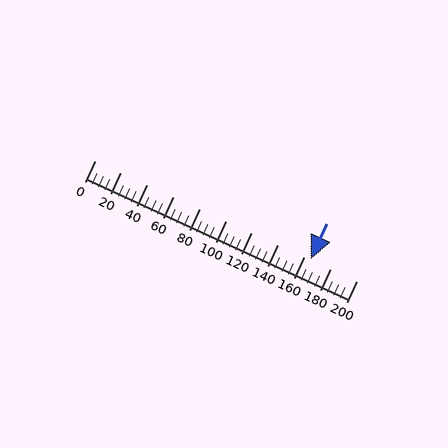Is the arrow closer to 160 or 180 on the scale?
The arrow is closer to 160.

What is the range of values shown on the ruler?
The ruler shows values from 0 to 200.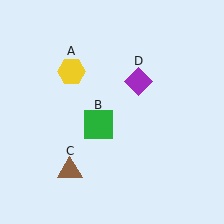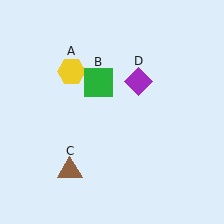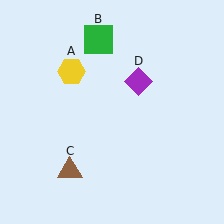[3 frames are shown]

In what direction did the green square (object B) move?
The green square (object B) moved up.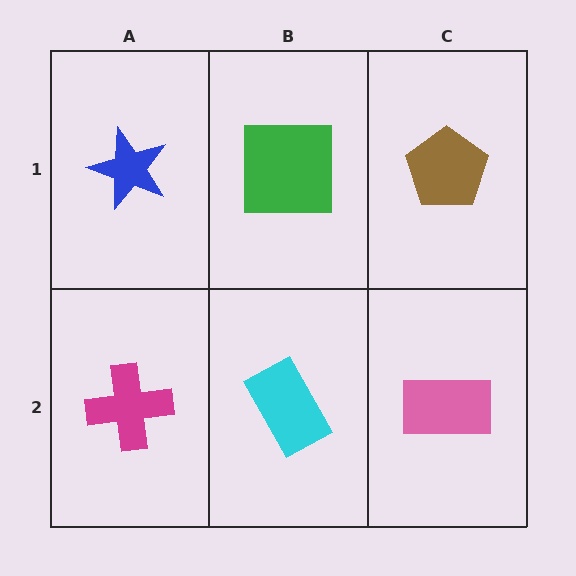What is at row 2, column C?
A pink rectangle.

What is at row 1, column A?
A blue star.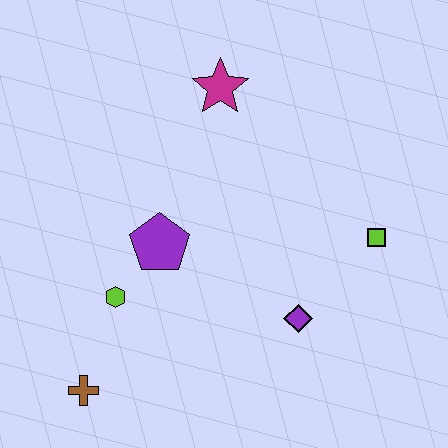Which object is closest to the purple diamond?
The lime square is closest to the purple diamond.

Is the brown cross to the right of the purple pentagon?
No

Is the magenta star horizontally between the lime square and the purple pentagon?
Yes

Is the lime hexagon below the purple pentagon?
Yes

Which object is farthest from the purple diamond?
The magenta star is farthest from the purple diamond.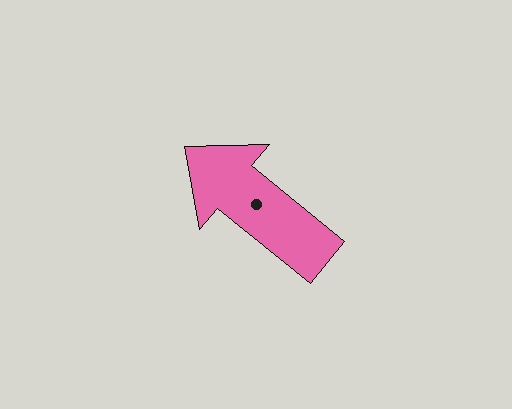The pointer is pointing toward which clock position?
Roughly 10 o'clock.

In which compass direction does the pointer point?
Northwest.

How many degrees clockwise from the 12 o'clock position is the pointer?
Approximately 309 degrees.